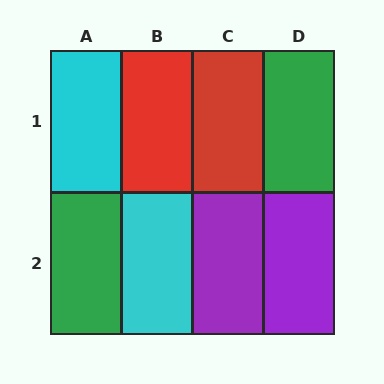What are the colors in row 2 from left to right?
Green, cyan, purple, purple.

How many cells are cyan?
2 cells are cyan.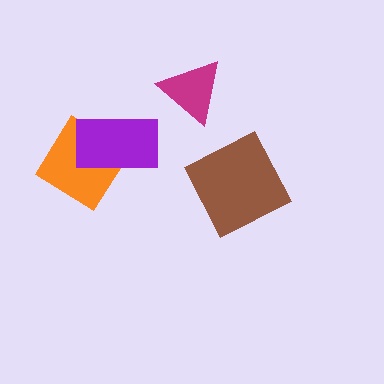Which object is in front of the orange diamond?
The purple rectangle is in front of the orange diamond.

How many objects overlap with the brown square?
0 objects overlap with the brown square.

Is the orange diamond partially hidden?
Yes, it is partially covered by another shape.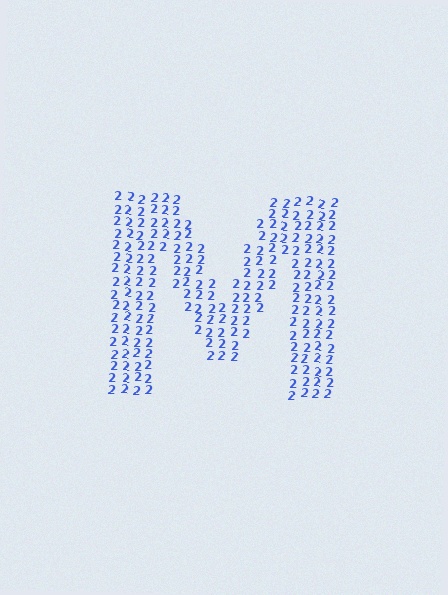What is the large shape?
The large shape is the letter M.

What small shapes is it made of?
It is made of small digit 2's.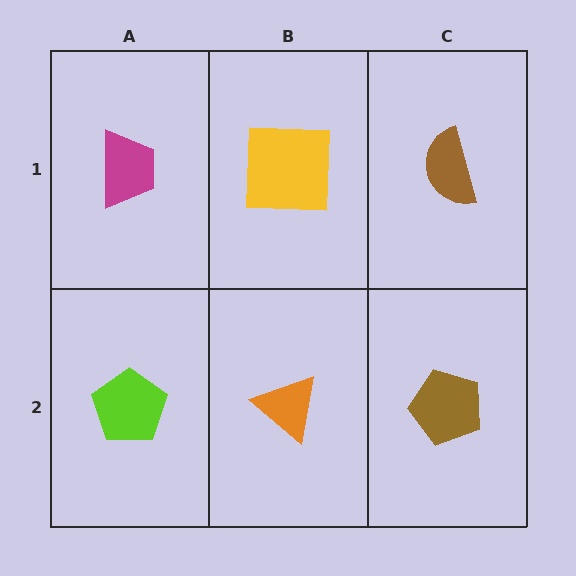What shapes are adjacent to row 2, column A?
A magenta trapezoid (row 1, column A), an orange triangle (row 2, column B).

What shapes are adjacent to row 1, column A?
A lime pentagon (row 2, column A), a yellow square (row 1, column B).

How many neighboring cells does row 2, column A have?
2.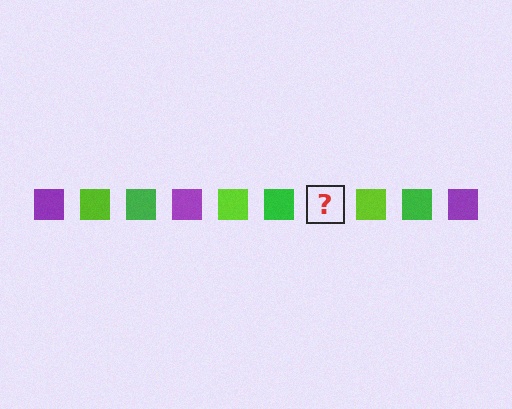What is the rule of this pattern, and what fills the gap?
The rule is that the pattern cycles through purple, lime, green squares. The gap should be filled with a purple square.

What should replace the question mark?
The question mark should be replaced with a purple square.